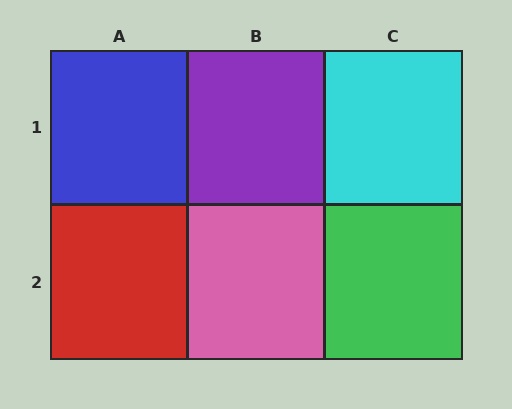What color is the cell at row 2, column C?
Green.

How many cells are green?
1 cell is green.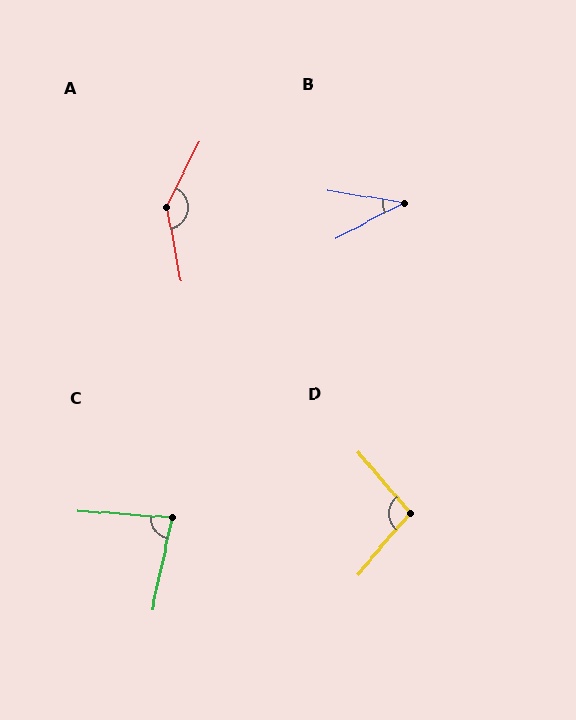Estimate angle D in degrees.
Approximately 99 degrees.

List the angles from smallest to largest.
B (36°), C (82°), D (99°), A (142°).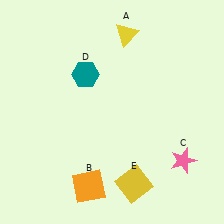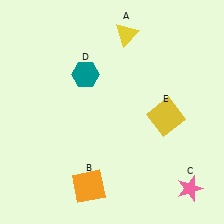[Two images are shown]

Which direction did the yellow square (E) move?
The yellow square (E) moved up.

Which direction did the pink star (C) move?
The pink star (C) moved down.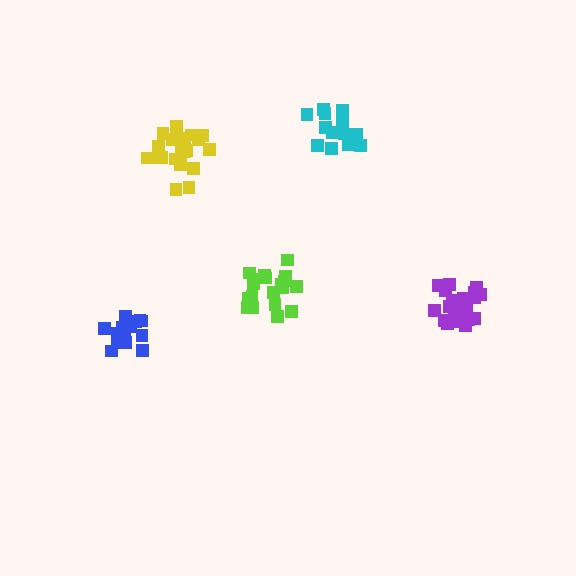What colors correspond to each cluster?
The clusters are colored: purple, yellow, blue, cyan, lime.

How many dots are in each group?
Group 1: 21 dots, Group 2: 21 dots, Group 3: 16 dots, Group 4: 15 dots, Group 5: 19 dots (92 total).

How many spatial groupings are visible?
There are 5 spatial groupings.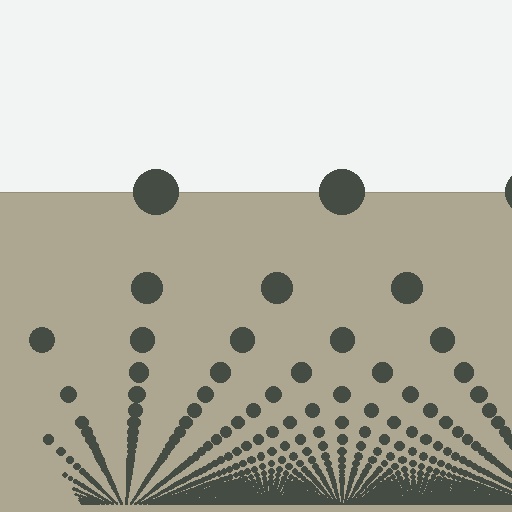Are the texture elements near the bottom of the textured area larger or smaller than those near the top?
Smaller. The gradient is inverted — elements near the bottom are smaller and denser.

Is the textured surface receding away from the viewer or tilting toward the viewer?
The surface appears to tilt toward the viewer. Texture elements get larger and sparser toward the top.